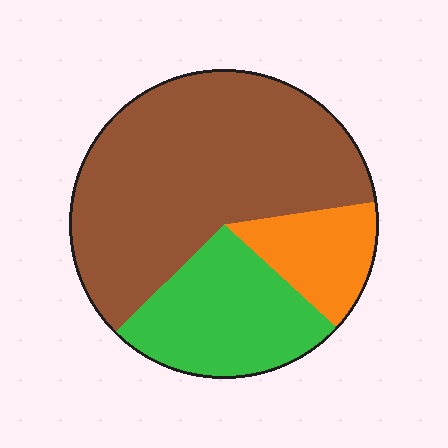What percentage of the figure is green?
Green covers about 25% of the figure.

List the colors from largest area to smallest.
From largest to smallest: brown, green, orange.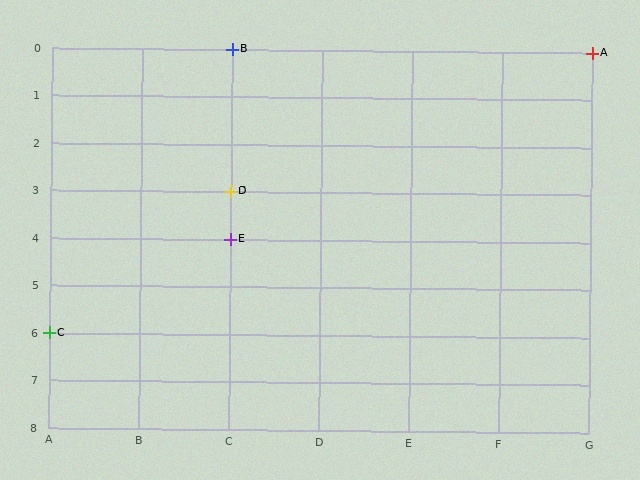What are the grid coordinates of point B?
Point B is at grid coordinates (C, 0).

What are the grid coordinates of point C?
Point C is at grid coordinates (A, 6).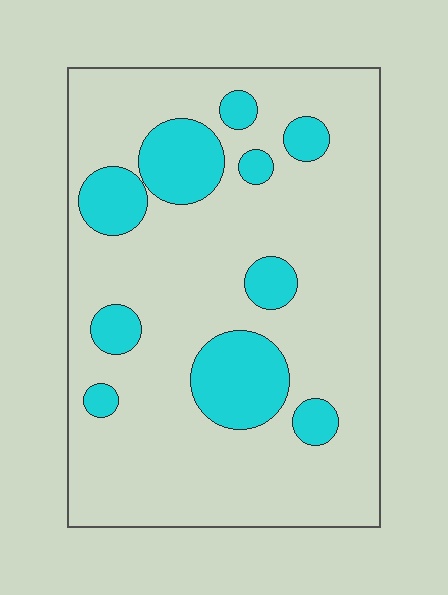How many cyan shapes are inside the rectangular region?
10.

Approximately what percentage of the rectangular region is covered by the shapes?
Approximately 20%.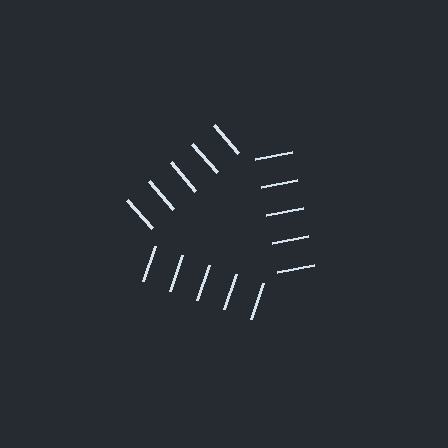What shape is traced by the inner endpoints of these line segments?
An illusory triangle — the line segments terminate on its edges but no continuous stroke is drawn.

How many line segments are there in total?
15 — 5 along each of the 3 edges.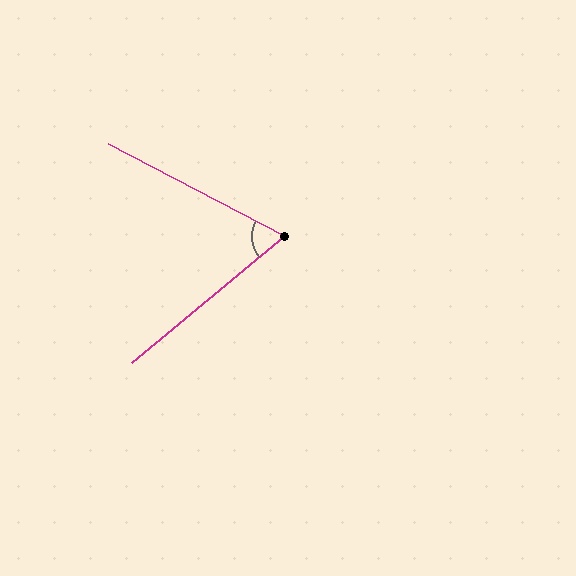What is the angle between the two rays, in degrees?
Approximately 67 degrees.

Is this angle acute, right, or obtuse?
It is acute.